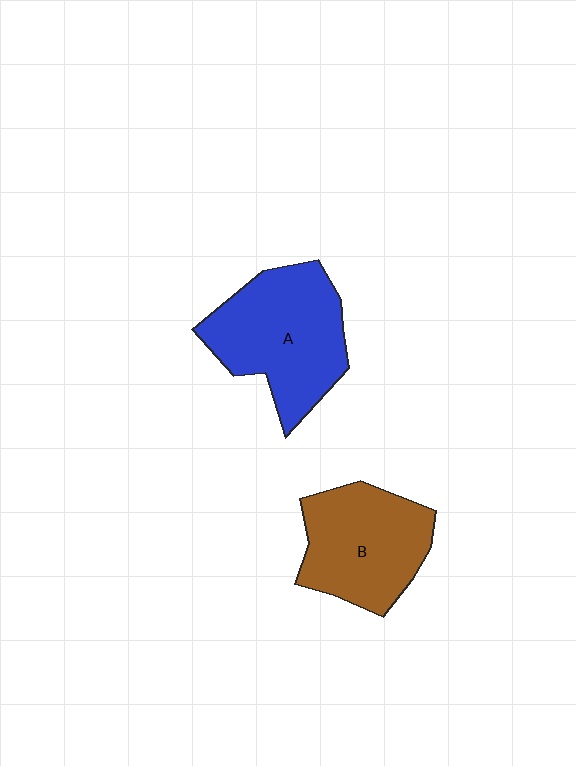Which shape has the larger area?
Shape A (blue).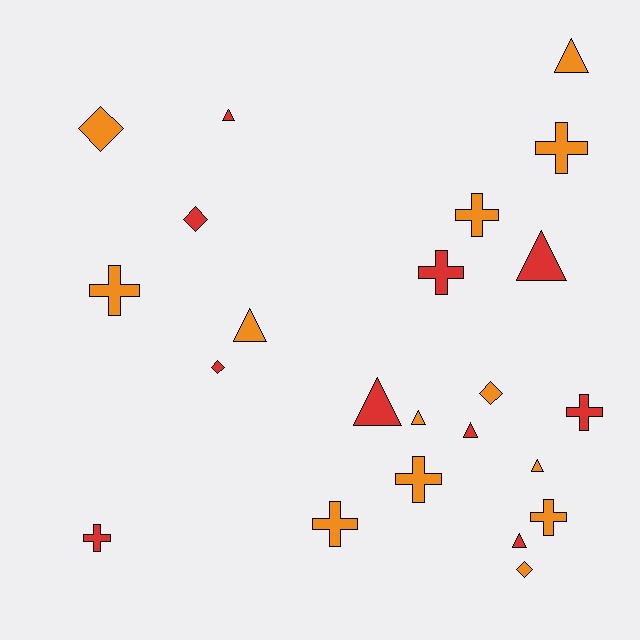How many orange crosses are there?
There are 6 orange crosses.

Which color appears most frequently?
Orange, with 13 objects.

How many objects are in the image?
There are 23 objects.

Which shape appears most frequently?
Cross, with 9 objects.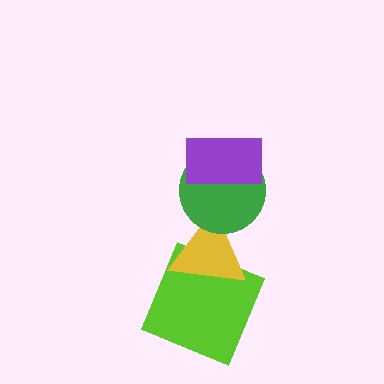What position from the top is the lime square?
The lime square is 4th from the top.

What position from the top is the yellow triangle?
The yellow triangle is 3rd from the top.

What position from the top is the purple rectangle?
The purple rectangle is 1st from the top.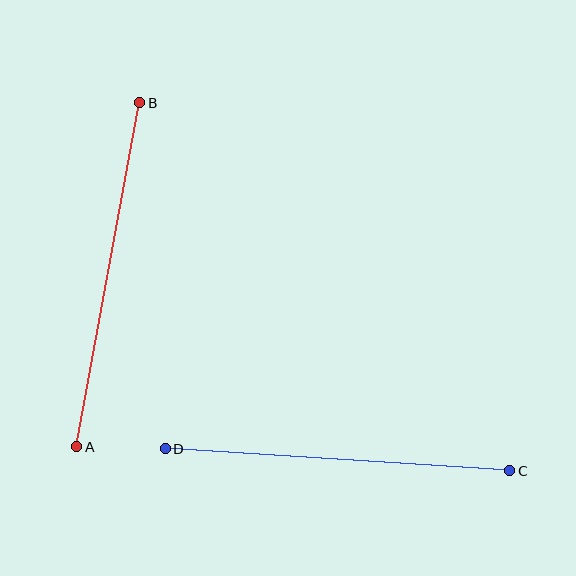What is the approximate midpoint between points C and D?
The midpoint is at approximately (337, 460) pixels.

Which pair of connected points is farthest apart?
Points A and B are farthest apart.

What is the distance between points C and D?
The distance is approximately 345 pixels.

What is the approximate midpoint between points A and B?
The midpoint is at approximately (108, 275) pixels.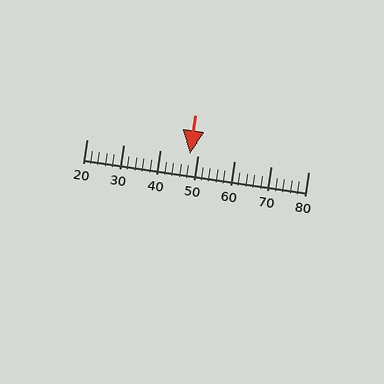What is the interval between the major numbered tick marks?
The major tick marks are spaced 10 units apart.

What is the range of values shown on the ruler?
The ruler shows values from 20 to 80.